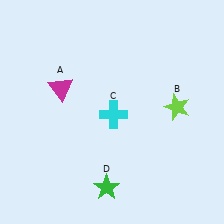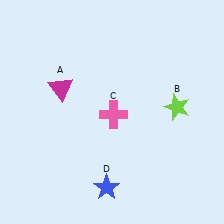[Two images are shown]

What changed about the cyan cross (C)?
In Image 1, C is cyan. In Image 2, it changed to pink.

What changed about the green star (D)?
In Image 1, D is green. In Image 2, it changed to blue.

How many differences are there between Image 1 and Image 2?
There are 2 differences between the two images.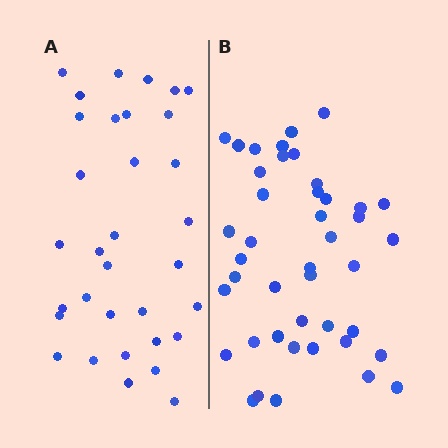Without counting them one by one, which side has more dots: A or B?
Region B (the right region) has more dots.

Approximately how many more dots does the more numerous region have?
Region B has roughly 10 or so more dots than region A.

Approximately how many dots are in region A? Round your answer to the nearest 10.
About 30 dots. (The exact count is 33, which rounds to 30.)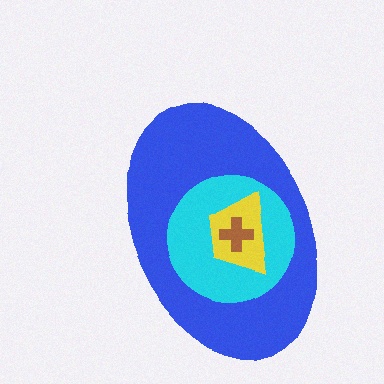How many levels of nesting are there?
4.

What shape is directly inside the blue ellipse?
The cyan circle.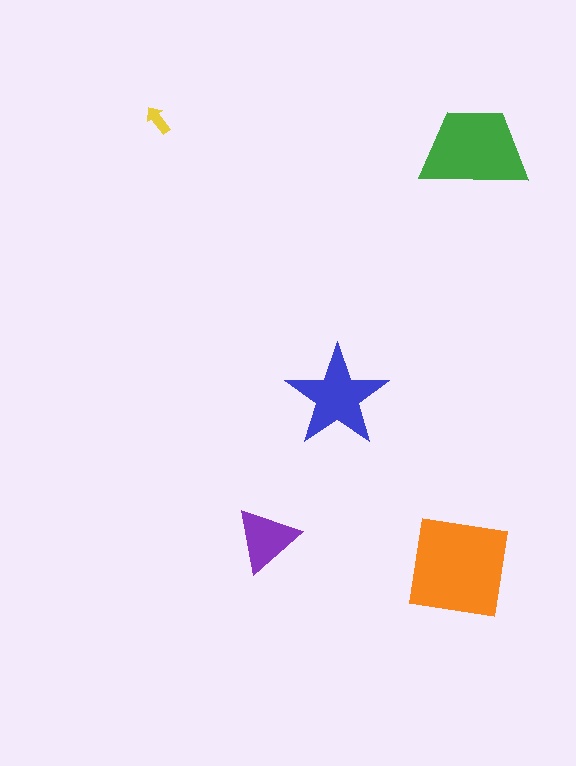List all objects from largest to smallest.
The orange square, the green trapezoid, the blue star, the purple triangle, the yellow arrow.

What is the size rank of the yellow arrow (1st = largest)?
5th.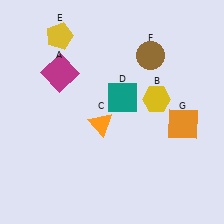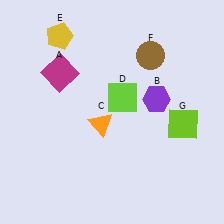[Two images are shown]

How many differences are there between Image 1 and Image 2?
There are 3 differences between the two images.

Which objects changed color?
B changed from yellow to purple. D changed from teal to lime. G changed from orange to lime.